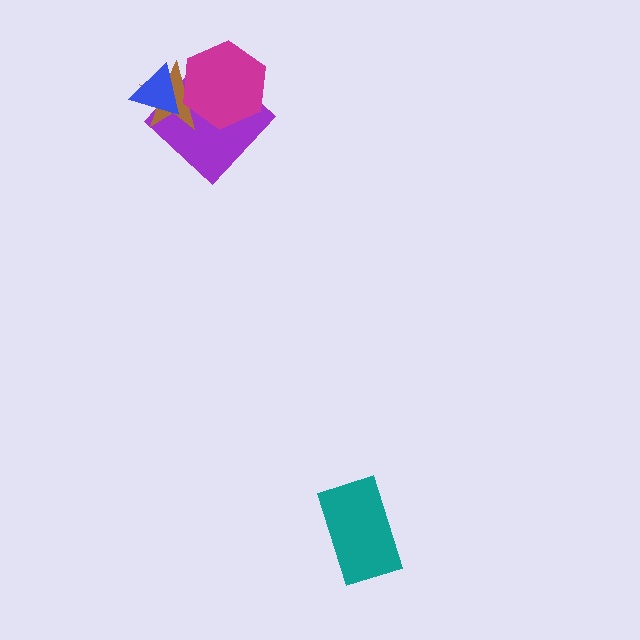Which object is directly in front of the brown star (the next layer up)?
The blue triangle is directly in front of the brown star.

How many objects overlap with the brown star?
3 objects overlap with the brown star.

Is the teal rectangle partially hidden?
No, no other shape covers it.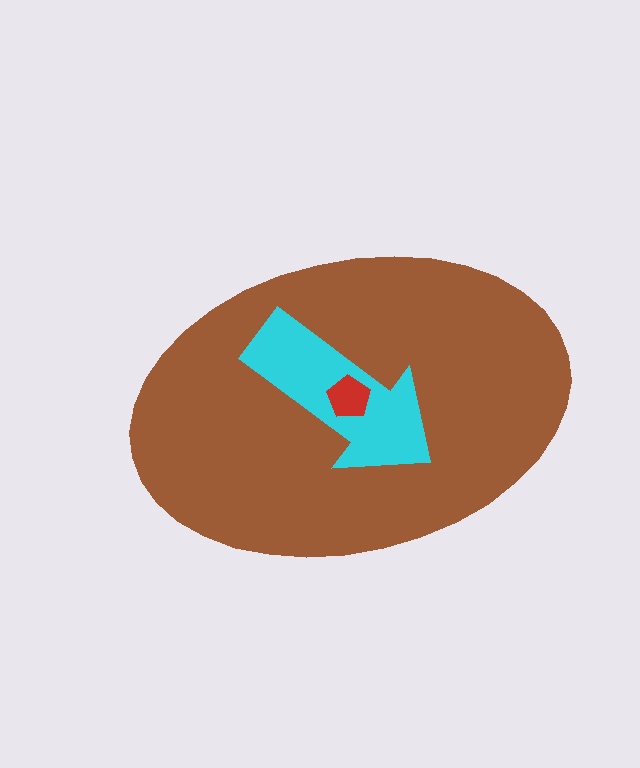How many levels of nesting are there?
3.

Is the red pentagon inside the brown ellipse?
Yes.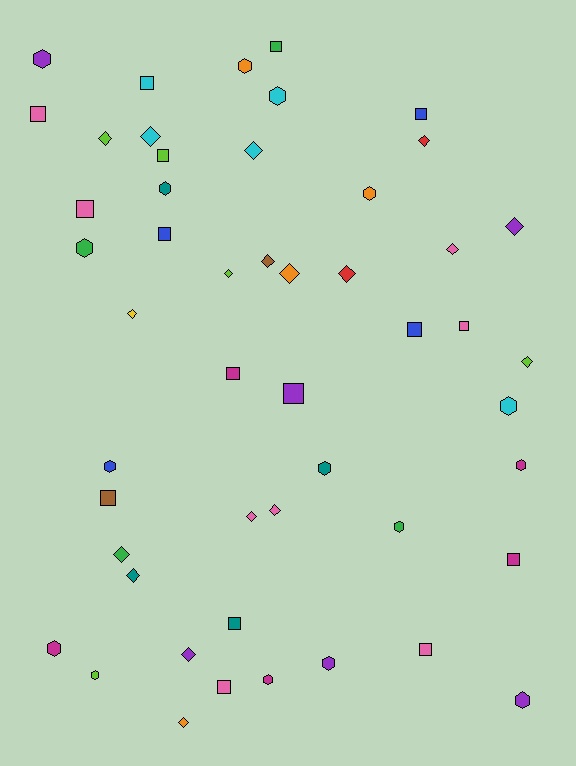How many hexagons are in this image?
There are 16 hexagons.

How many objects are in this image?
There are 50 objects.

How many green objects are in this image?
There are 4 green objects.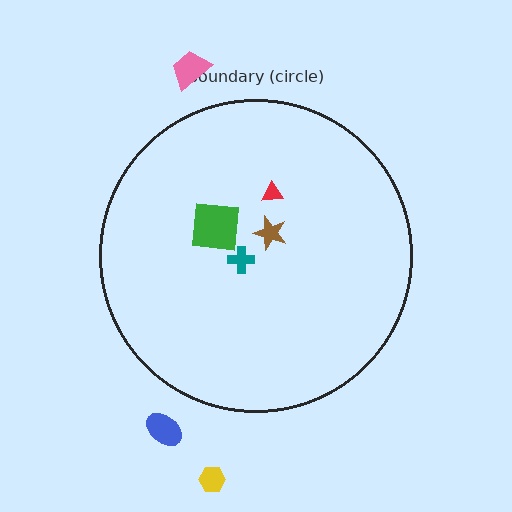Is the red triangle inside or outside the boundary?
Inside.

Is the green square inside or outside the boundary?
Inside.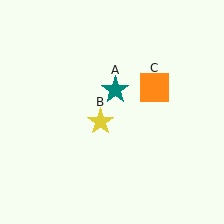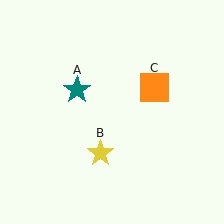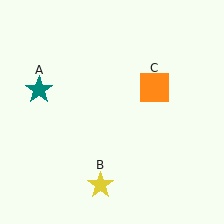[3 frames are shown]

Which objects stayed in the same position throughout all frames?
Orange square (object C) remained stationary.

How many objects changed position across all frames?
2 objects changed position: teal star (object A), yellow star (object B).